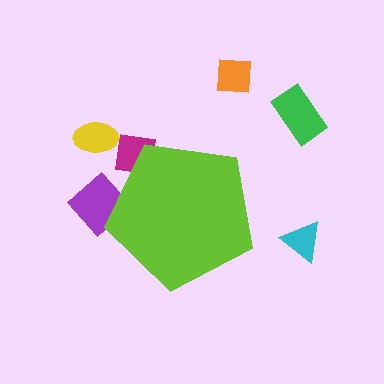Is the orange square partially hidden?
No, the orange square is fully visible.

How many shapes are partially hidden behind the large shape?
2 shapes are partially hidden.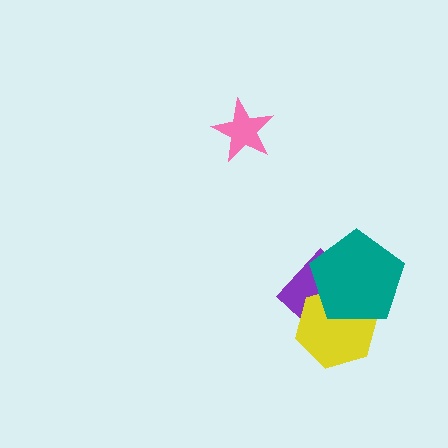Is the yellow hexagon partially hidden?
Yes, it is partially covered by another shape.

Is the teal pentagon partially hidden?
No, no other shape covers it.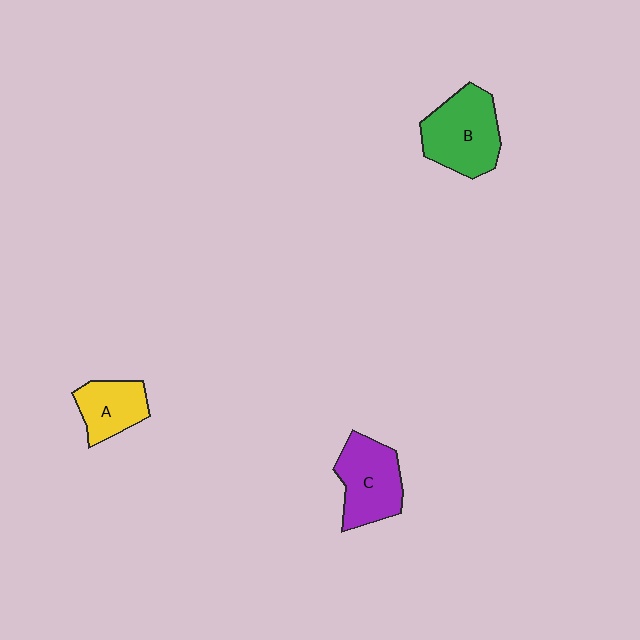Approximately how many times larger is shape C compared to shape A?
Approximately 1.4 times.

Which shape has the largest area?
Shape B (green).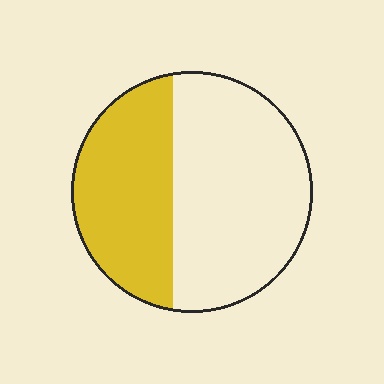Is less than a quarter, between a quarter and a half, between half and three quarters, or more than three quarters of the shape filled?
Between a quarter and a half.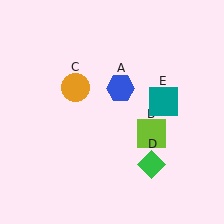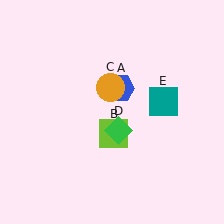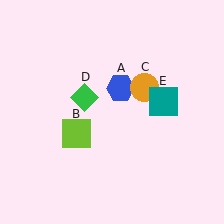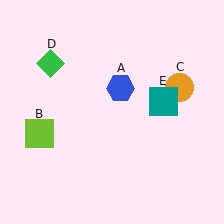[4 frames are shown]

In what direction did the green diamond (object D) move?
The green diamond (object D) moved up and to the left.